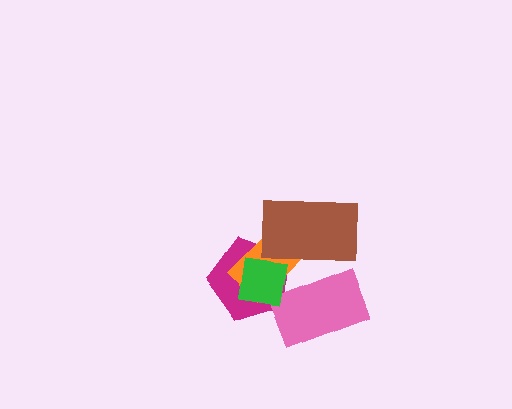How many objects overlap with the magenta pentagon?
4 objects overlap with the magenta pentagon.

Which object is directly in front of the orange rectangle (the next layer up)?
The pink rectangle is directly in front of the orange rectangle.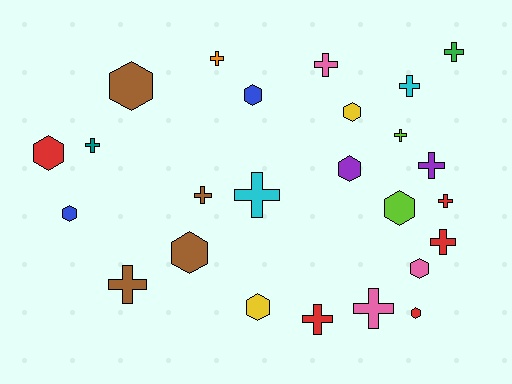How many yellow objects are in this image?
There are 2 yellow objects.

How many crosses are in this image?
There are 14 crosses.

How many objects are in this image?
There are 25 objects.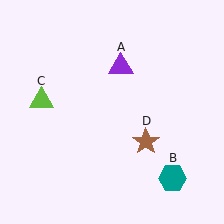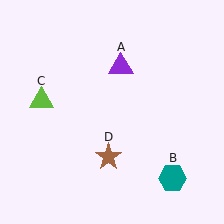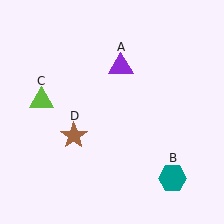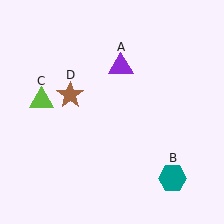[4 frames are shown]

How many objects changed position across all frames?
1 object changed position: brown star (object D).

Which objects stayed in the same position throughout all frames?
Purple triangle (object A) and teal hexagon (object B) and lime triangle (object C) remained stationary.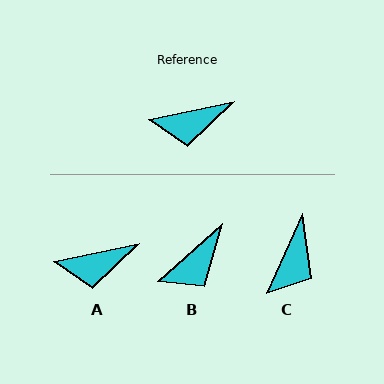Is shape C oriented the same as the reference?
No, it is off by about 54 degrees.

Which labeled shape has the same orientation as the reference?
A.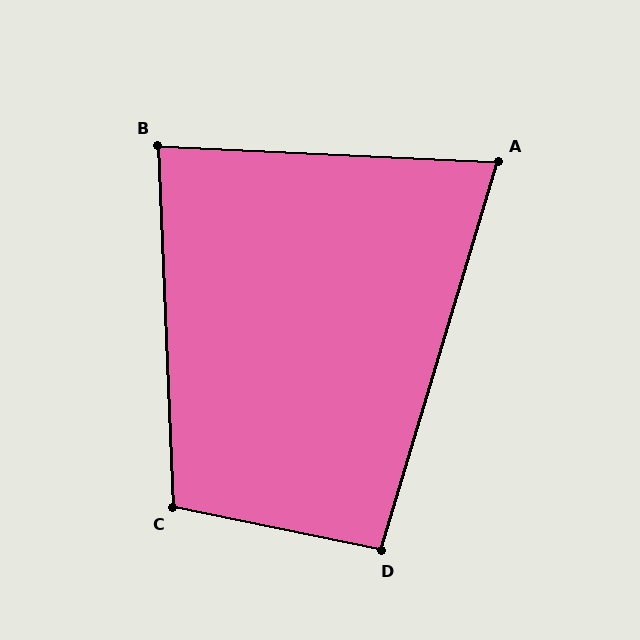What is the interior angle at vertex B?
Approximately 85 degrees (acute).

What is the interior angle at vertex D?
Approximately 95 degrees (obtuse).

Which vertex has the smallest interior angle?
A, at approximately 76 degrees.